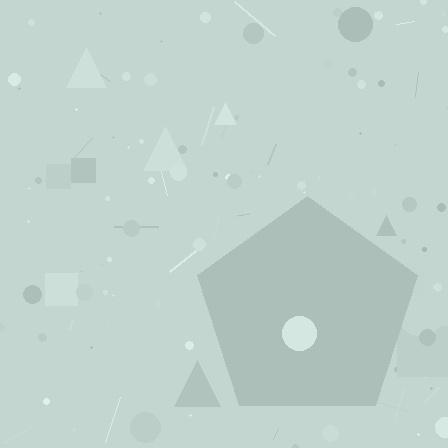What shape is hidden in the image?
A pentagon is hidden in the image.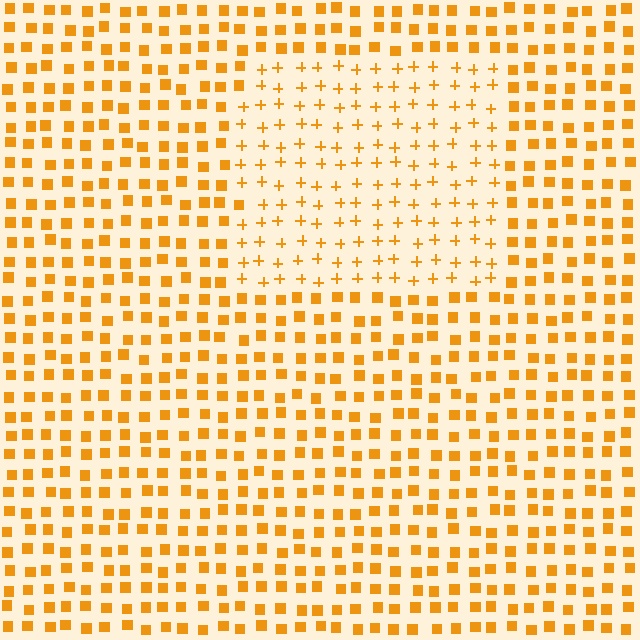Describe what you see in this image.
The image is filled with small orange elements arranged in a uniform grid. A rectangle-shaped region contains plus signs, while the surrounding area contains squares. The boundary is defined purely by the change in element shape.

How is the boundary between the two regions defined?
The boundary is defined by a change in element shape: plus signs inside vs. squares outside. All elements share the same color and spacing.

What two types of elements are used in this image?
The image uses plus signs inside the rectangle region and squares outside it.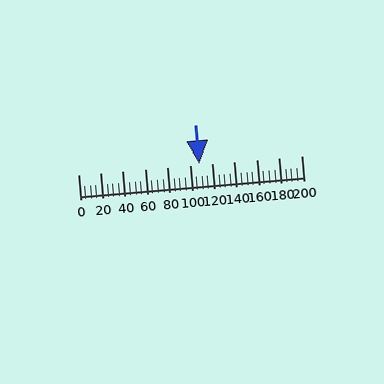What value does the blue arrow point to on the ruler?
The blue arrow points to approximately 108.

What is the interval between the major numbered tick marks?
The major tick marks are spaced 20 units apart.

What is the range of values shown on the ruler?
The ruler shows values from 0 to 200.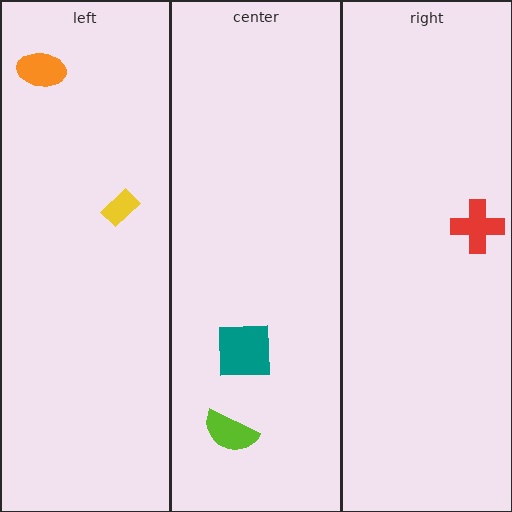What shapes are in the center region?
The lime semicircle, the teal square.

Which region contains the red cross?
The right region.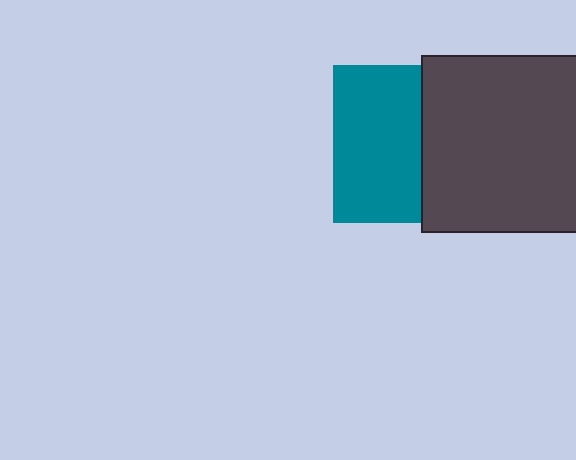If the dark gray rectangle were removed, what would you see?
You would see the complete teal square.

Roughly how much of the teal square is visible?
About half of it is visible (roughly 56%).